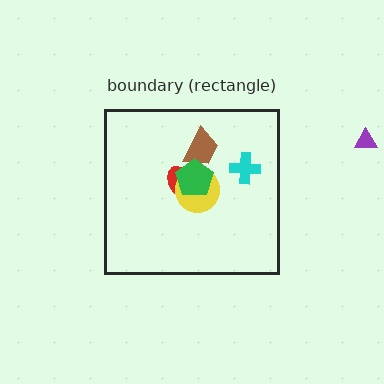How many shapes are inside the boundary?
5 inside, 1 outside.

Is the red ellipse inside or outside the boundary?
Inside.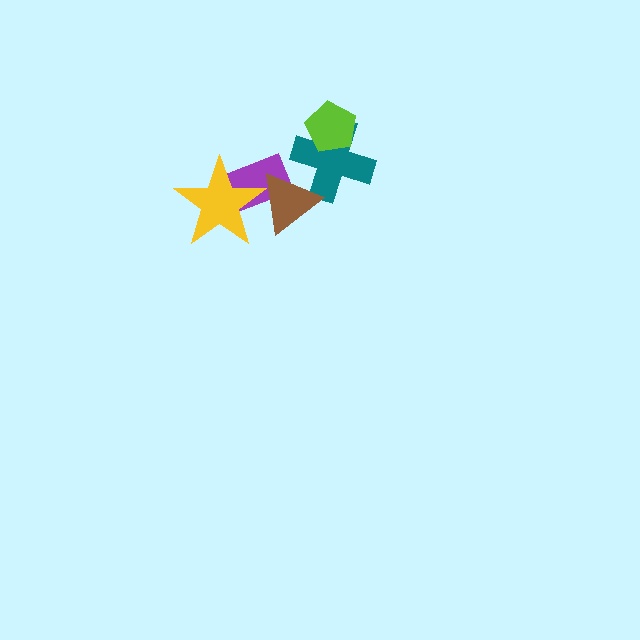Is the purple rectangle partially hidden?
Yes, it is partially covered by another shape.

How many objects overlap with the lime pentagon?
1 object overlaps with the lime pentagon.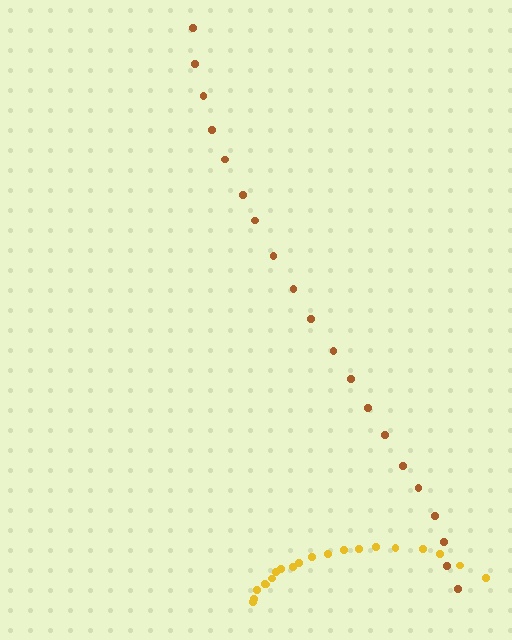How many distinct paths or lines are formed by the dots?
There are 2 distinct paths.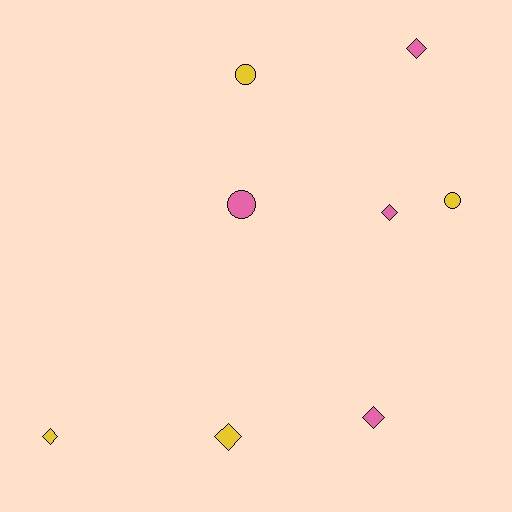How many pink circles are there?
There is 1 pink circle.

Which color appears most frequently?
Pink, with 4 objects.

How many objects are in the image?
There are 8 objects.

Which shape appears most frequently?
Diamond, with 5 objects.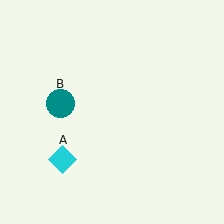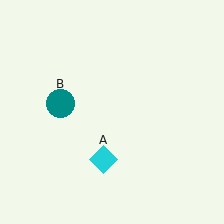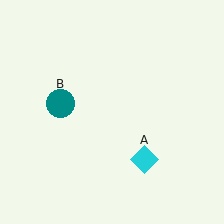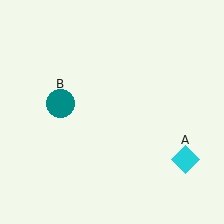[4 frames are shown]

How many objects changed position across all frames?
1 object changed position: cyan diamond (object A).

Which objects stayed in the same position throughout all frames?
Teal circle (object B) remained stationary.